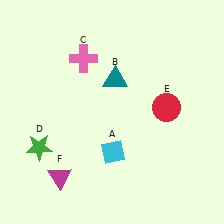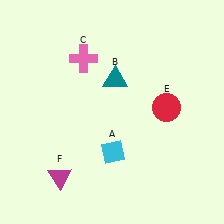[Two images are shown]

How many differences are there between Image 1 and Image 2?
There is 1 difference between the two images.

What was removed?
The green star (D) was removed in Image 2.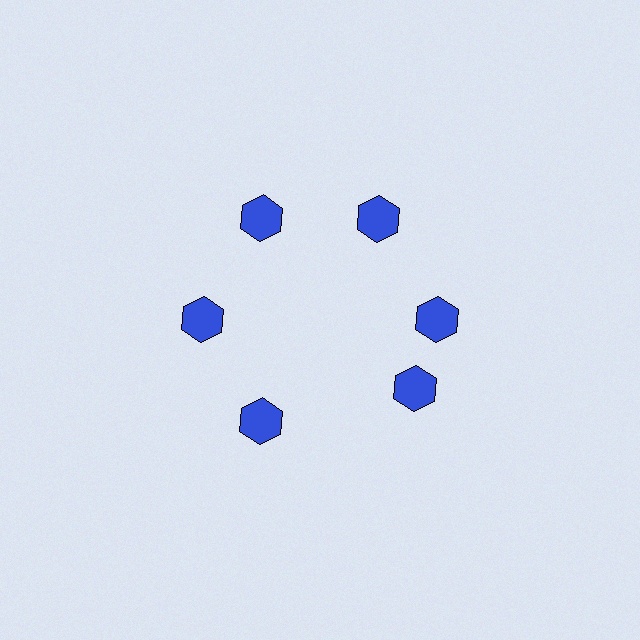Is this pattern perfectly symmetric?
No. The 6 blue hexagons are arranged in a ring, but one element near the 5 o'clock position is rotated out of alignment along the ring, breaking the 6-fold rotational symmetry.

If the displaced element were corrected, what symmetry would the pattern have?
It would have 6-fold rotational symmetry — the pattern would map onto itself every 60 degrees.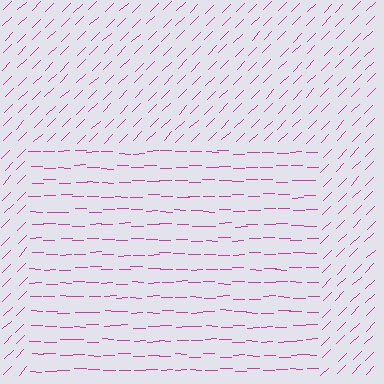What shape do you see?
I see a rectangle.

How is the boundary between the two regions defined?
The boundary is defined purely by a change in line orientation (approximately 45 degrees difference). All lines are the same color and thickness.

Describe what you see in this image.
The image is filled with small magenta line segments. A rectangle region in the image has lines oriented differently from the surrounding lines, creating a visible texture boundary.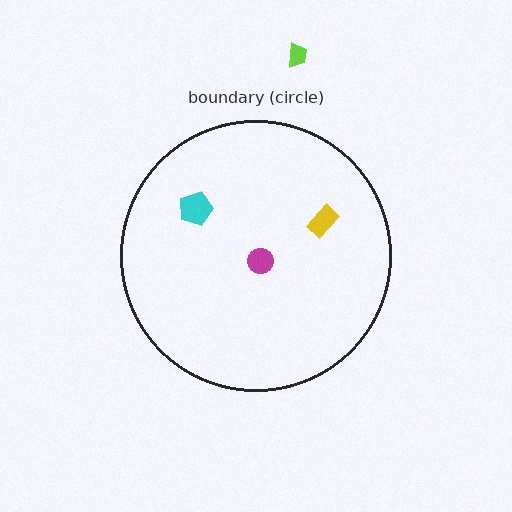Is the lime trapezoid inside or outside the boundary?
Outside.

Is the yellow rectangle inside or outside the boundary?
Inside.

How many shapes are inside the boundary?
3 inside, 1 outside.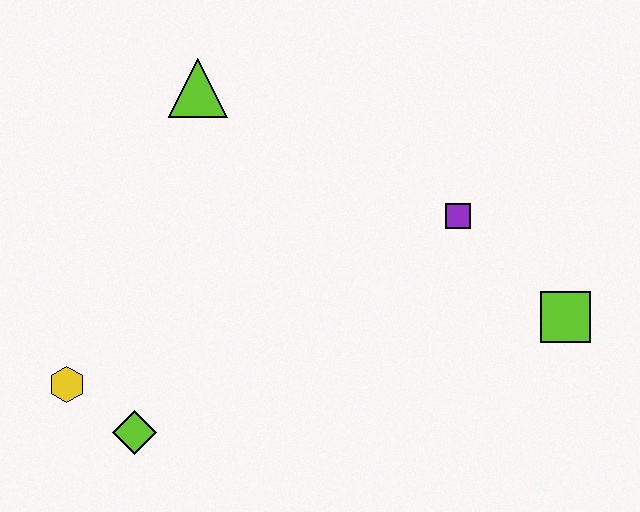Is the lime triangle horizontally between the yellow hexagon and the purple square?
Yes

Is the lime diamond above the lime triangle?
No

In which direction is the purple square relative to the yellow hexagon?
The purple square is to the right of the yellow hexagon.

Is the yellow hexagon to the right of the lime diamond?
No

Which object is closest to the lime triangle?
The purple square is closest to the lime triangle.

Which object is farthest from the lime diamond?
The lime square is farthest from the lime diamond.